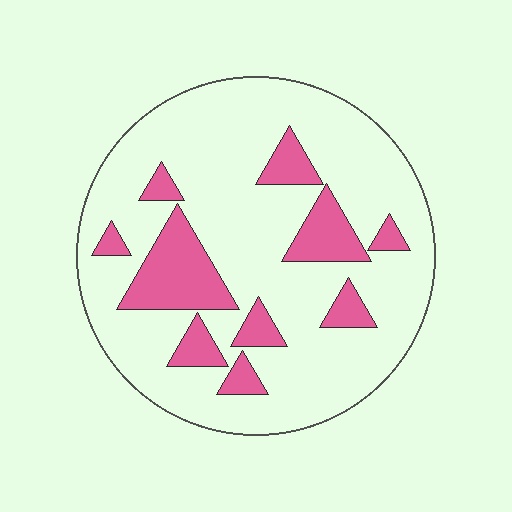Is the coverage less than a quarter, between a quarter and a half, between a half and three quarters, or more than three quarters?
Less than a quarter.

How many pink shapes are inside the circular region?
10.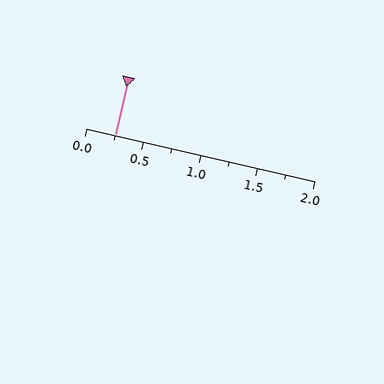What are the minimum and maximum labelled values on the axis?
The axis runs from 0.0 to 2.0.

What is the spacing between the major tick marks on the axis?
The major ticks are spaced 0.5 apart.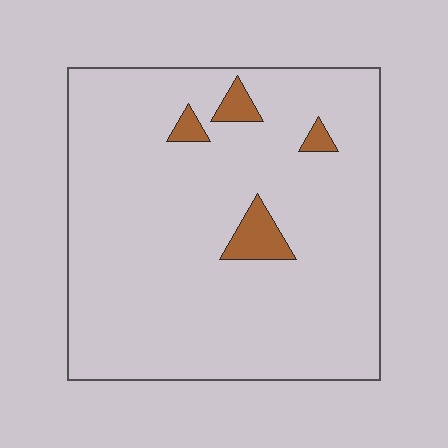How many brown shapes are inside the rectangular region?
4.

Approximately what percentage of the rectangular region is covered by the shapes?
Approximately 5%.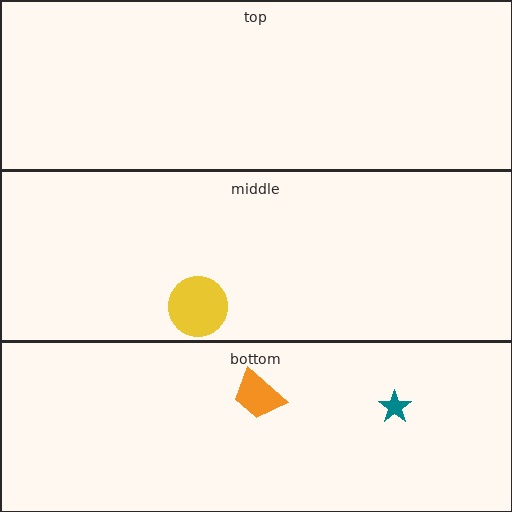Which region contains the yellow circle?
The middle region.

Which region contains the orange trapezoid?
The bottom region.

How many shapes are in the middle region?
1.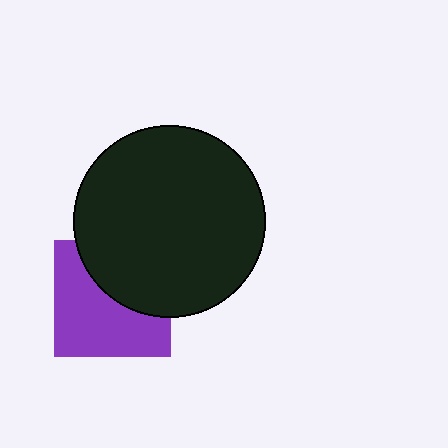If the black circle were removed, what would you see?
You would see the complete purple square.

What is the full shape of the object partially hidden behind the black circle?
The partially hidden object is a purple square.